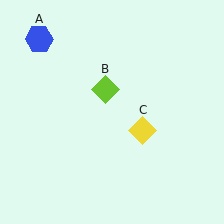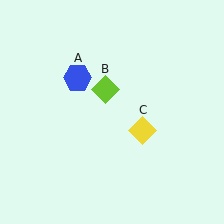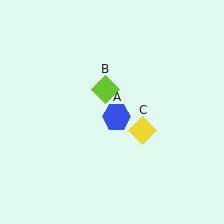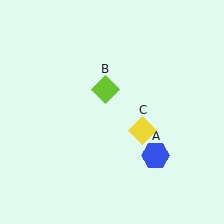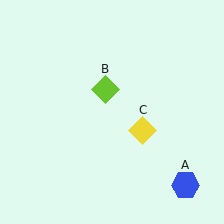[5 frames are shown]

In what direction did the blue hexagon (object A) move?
The blue hexagon (object A) moved down and to the right.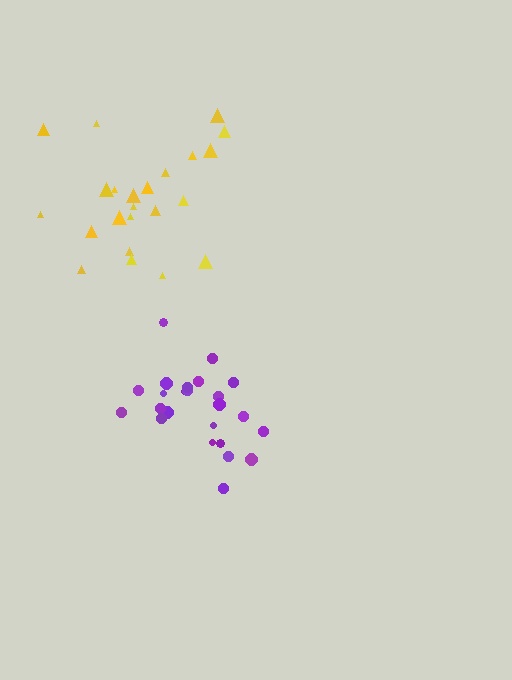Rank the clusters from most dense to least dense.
purple, yellow.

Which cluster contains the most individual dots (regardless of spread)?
Purple (24).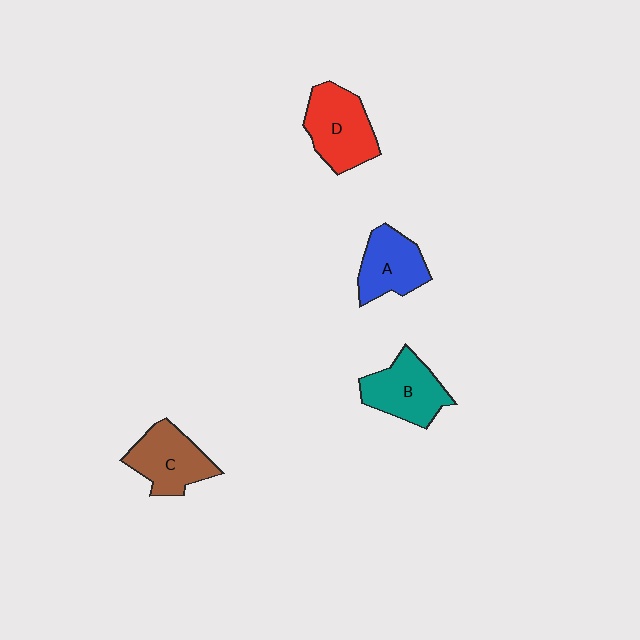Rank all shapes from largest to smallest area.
From largest to smallest: D (red), B (teal), C (brown), A (blue).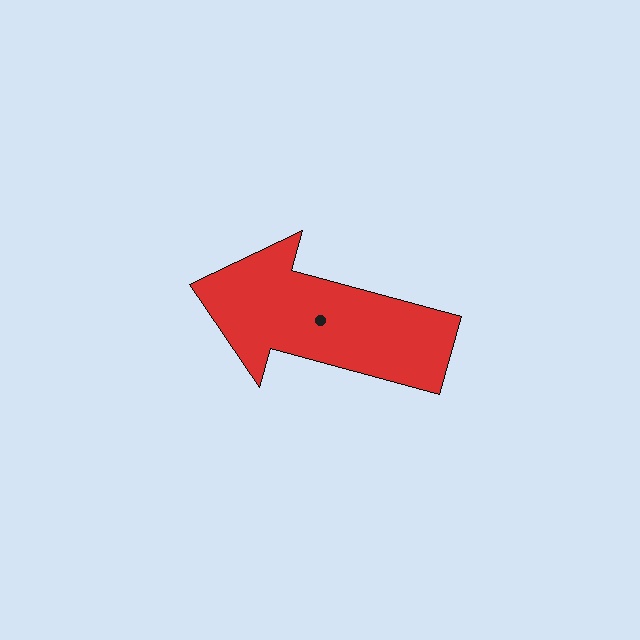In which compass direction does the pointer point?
West.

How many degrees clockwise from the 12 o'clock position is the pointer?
Approximately 285 degrees.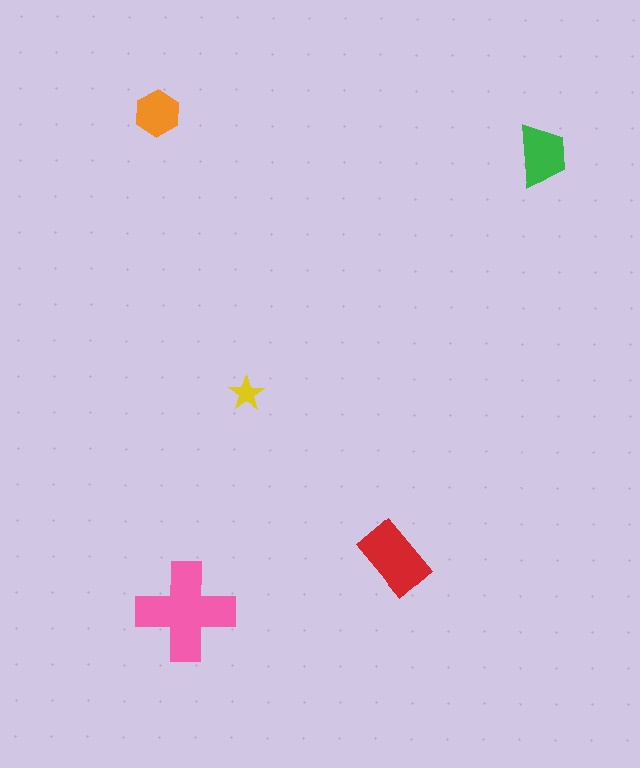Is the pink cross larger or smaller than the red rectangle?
Larger.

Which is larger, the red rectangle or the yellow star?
The red rectangle.